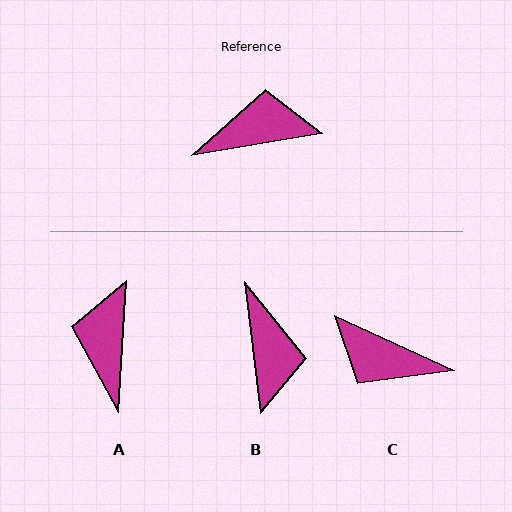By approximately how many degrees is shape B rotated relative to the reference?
Approximately 93 degrees clockwise.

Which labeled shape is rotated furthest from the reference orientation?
C, about 146 degrees away.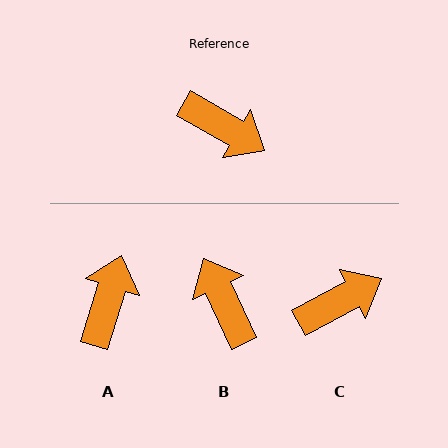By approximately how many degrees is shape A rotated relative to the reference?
Approximately 103 degrees counter-clockwise.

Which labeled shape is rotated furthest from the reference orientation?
B, about 145 degrees away.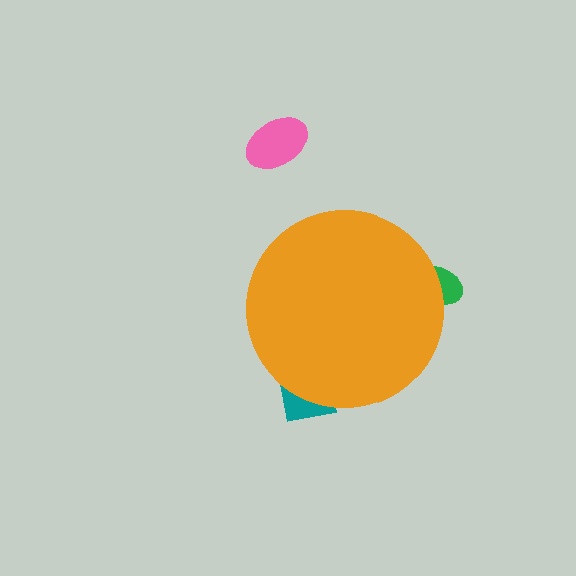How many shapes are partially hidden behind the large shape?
2 shapes are partially hidden.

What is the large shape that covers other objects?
An orange circle.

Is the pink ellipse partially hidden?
No, the pink ellipse is fully visible.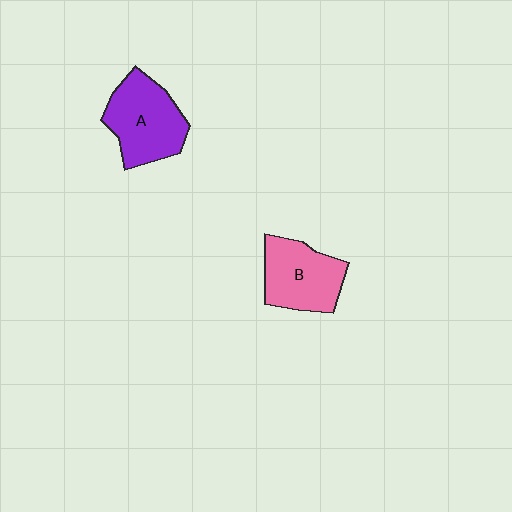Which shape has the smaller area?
Shape B (pink).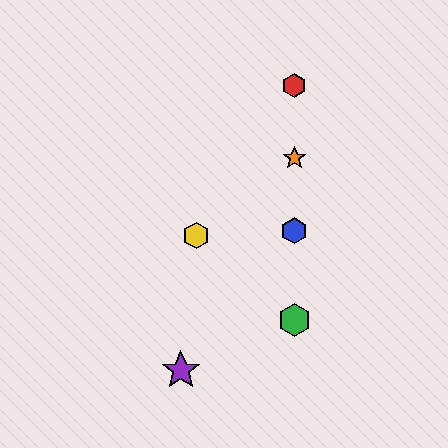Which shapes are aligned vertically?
The red hexagon, the blue hexagon, the green hexagon, the orange star are aligned vertically.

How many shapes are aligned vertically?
4 shapes (the red hexagon, the blue hexagon, the green hexagon, the orange star) are aligned vertically.